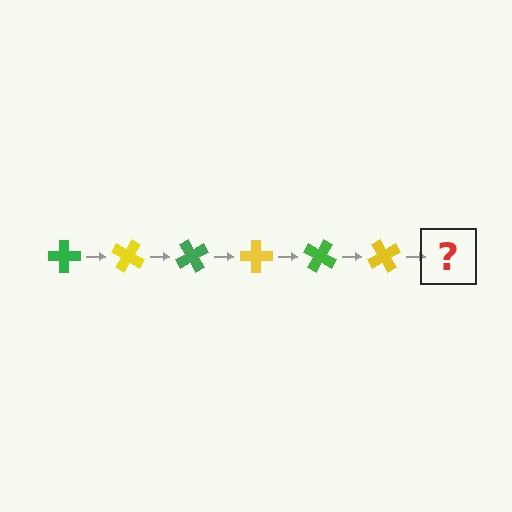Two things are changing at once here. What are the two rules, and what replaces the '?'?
The two rules are that it rotates 30 degrees each step and the color cycles through green and yellow. The '?' should be a green cross, rotated 180 degrees from the start.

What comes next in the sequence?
The next element should be a green cross, rotated 180 degrees from the start.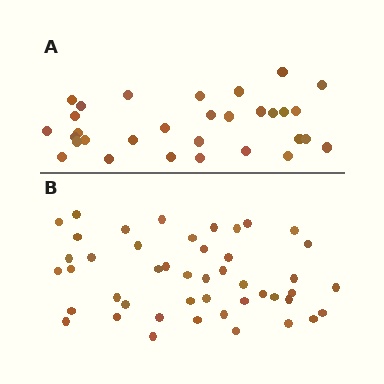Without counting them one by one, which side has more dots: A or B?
Region B (the bottom region) has more dots.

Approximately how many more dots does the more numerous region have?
Region B has approximately 15 more dots than region A.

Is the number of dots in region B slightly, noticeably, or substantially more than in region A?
Region B has substantially more. The ratio is roughly 1.5 to 1.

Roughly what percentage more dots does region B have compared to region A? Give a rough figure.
About 50% more.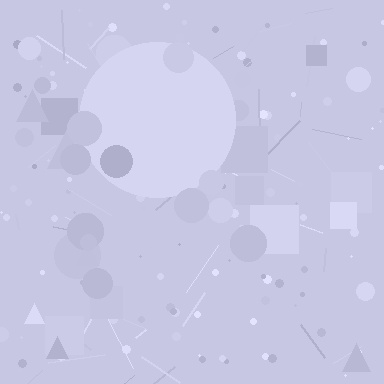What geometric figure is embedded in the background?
A circle is embedded in the background.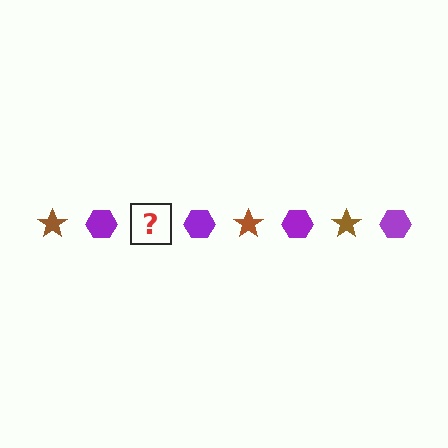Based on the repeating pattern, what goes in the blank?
The blank should be a brown star.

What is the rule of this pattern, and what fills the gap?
The rule is that the pattern alternates between brown star and purple hexagon. The gap should be filled with a brown star.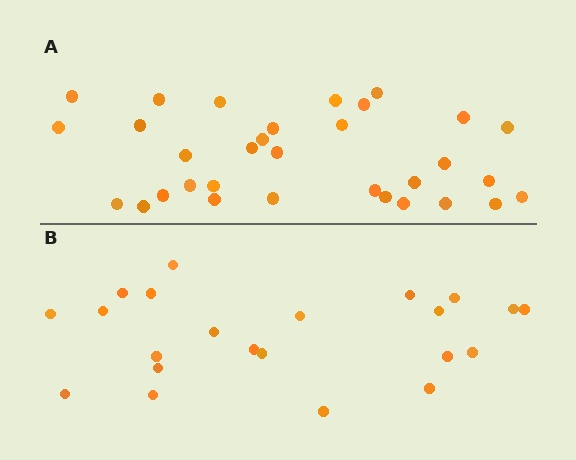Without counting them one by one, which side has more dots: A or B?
Region A (the top region) has more dots.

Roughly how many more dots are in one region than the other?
Region A has roughly 10 or so more dots than region B.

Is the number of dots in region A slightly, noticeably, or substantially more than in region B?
Region A has substantially more. The ratio is roughly 1.5 to 1.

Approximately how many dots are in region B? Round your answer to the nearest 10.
About 20 dots. (The exact count is 22, which rounds to 20.)